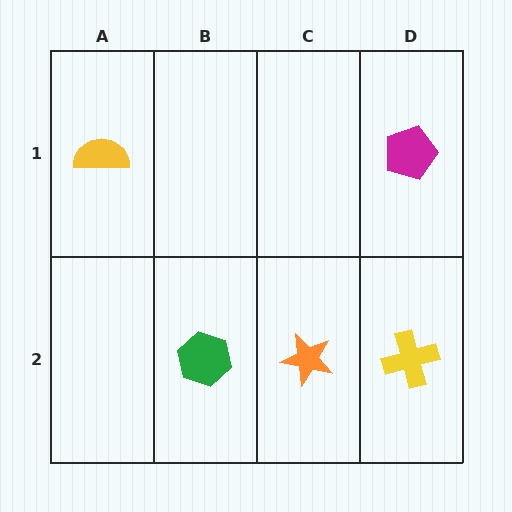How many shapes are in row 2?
3 shapes.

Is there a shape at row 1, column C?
No, that cell is empty.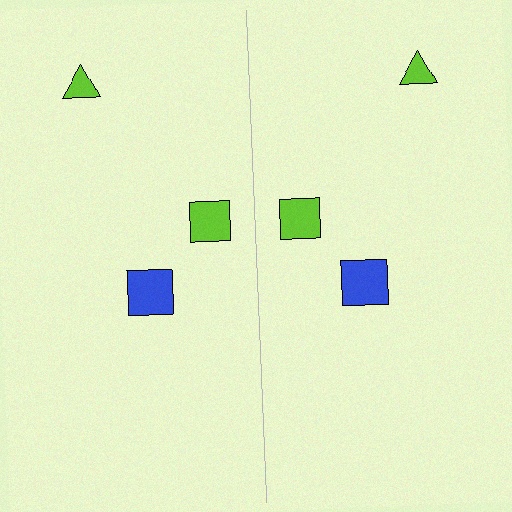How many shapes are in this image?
There are 6 shapes in this image.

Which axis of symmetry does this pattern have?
The pattern has a vertical axis of symmetry running through the center of the image.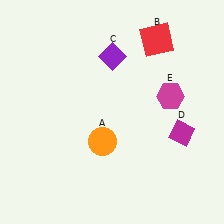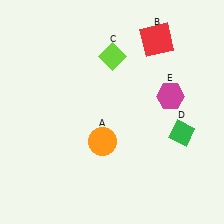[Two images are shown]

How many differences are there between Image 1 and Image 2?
There are 2 differences between the two images.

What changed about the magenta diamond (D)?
In Image 1, D is magenta. In Image 2, it changed to green.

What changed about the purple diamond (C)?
In Image 1, C is purple. In Image 2, it changed to lime.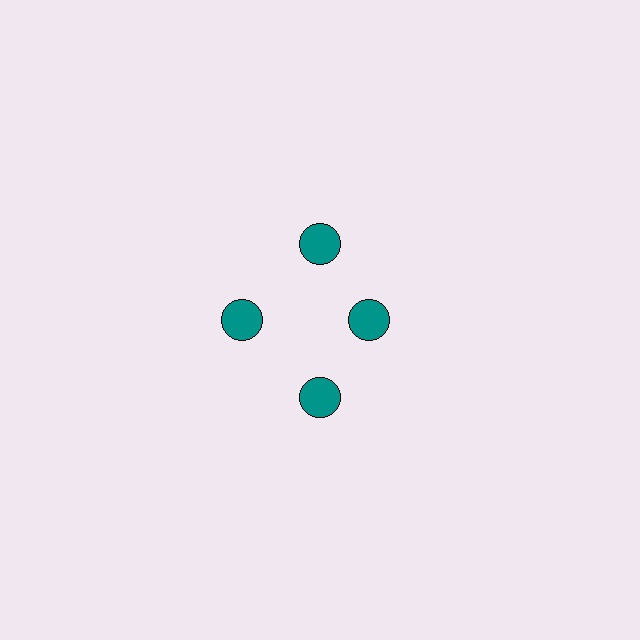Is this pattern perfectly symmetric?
No. The 4 teal circles are arranged in a ring, but one element near the 3 o'clock position is pulled inward toward the center, breaking the 4-fold rotational symmetry.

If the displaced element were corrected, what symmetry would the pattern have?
It would have 4-fold rotational symmetry — the pattern would map onto itself every 90 degrees.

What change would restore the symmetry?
The symmetry would be restored by moving it outward, back onto the ring so that all 4 circles sit at equal angles and equal distance from the center.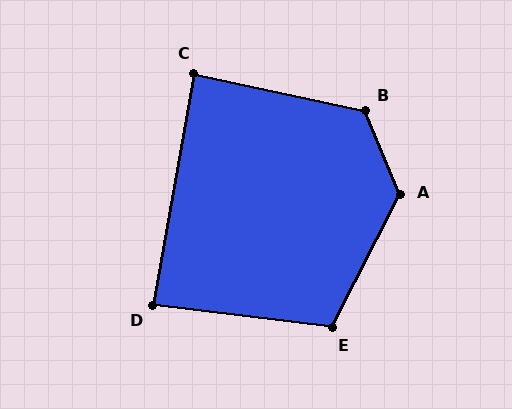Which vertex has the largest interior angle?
A, at approximately 131 degrees.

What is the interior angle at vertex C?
Approximately 88 degrees (approximately right).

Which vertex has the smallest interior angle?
D, at approximately 87 degrees.